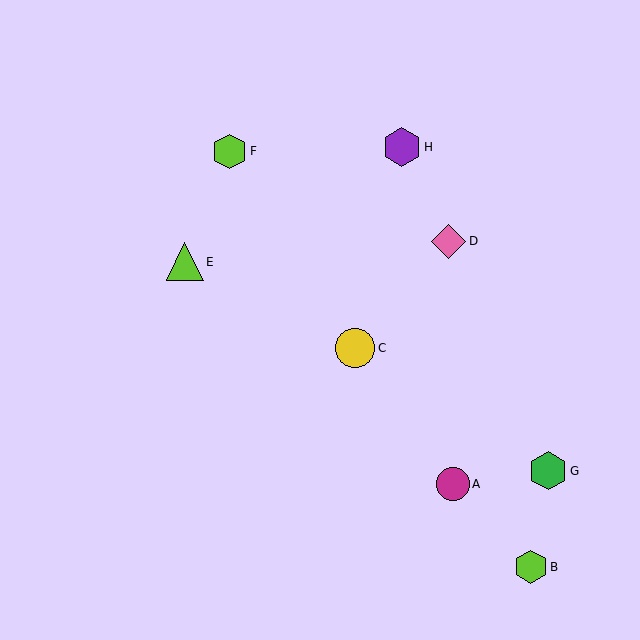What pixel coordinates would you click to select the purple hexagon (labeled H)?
Click at (402, 147) to select the purple hexagon H.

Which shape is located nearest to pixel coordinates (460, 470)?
The magenta circle (labeled A) at (453, 484) is nearest to that location.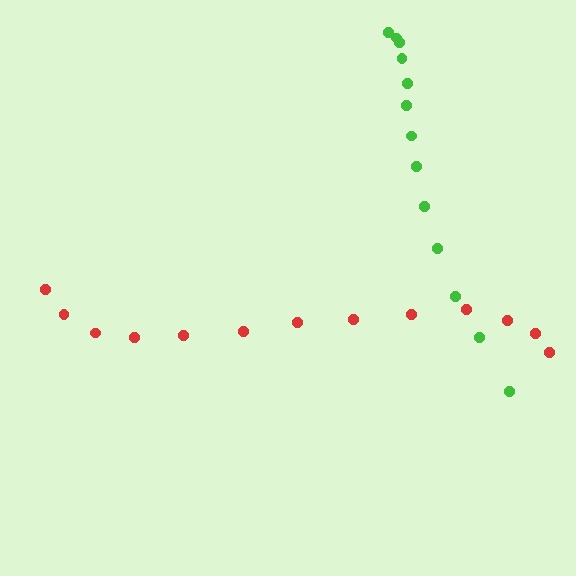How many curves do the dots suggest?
There are 2 distinct paths.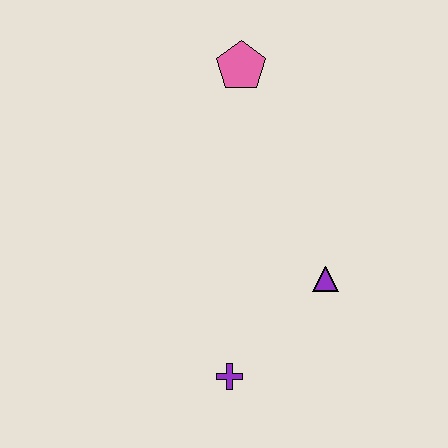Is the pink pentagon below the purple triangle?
No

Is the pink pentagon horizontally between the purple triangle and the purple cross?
Yes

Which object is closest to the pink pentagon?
The purple triangle is closest to the pink pentagon.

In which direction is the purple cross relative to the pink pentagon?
The purple cross is below the pink pentagon.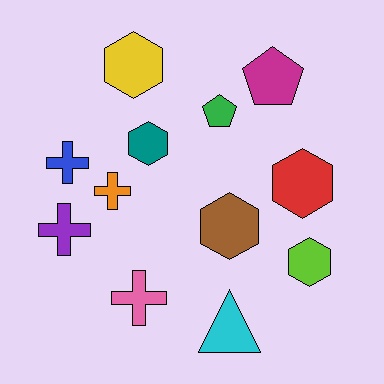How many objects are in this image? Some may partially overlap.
There are 12 objects.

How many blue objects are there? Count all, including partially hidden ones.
There is 1 blue object.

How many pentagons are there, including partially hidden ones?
There are 2 pentagons.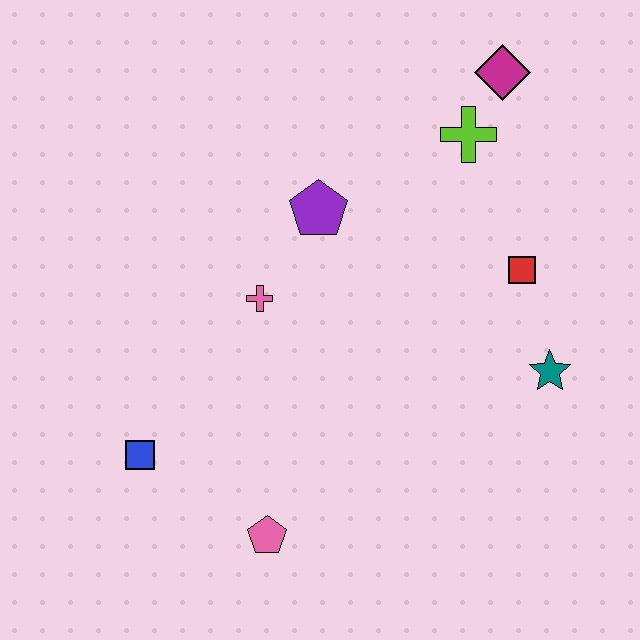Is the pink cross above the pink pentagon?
Yes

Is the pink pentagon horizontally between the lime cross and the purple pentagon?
No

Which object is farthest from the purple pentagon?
The pink pentagon is farthest from the purple pentagon.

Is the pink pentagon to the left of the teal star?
Yes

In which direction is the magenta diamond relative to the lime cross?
The magenta diamond is above the lime cross.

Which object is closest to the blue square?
The pink pentagon is closest to the blue square.